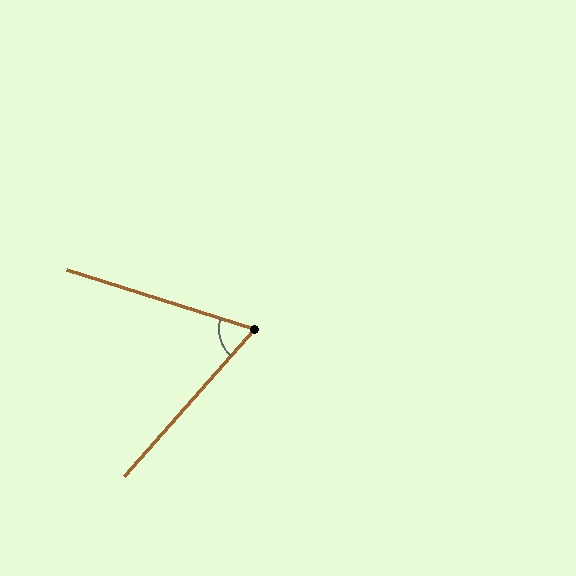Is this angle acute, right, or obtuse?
It is acute.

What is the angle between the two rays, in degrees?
Approximately 66 degrees.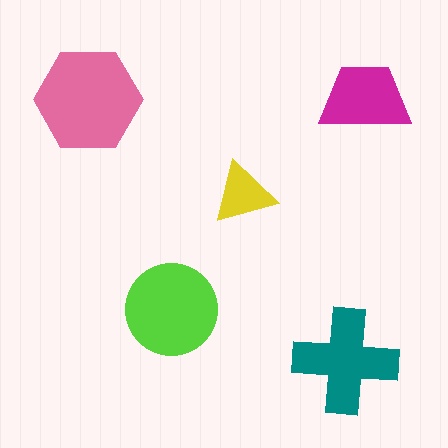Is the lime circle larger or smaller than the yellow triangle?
Larger.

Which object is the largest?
The pink hexagon.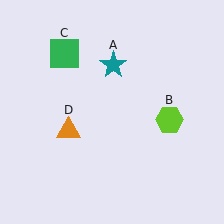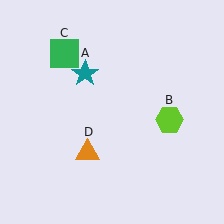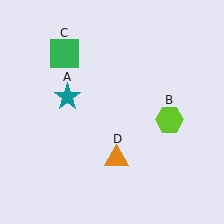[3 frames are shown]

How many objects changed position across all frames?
2 objects changed position: teal star (object A), orange triangle (object D).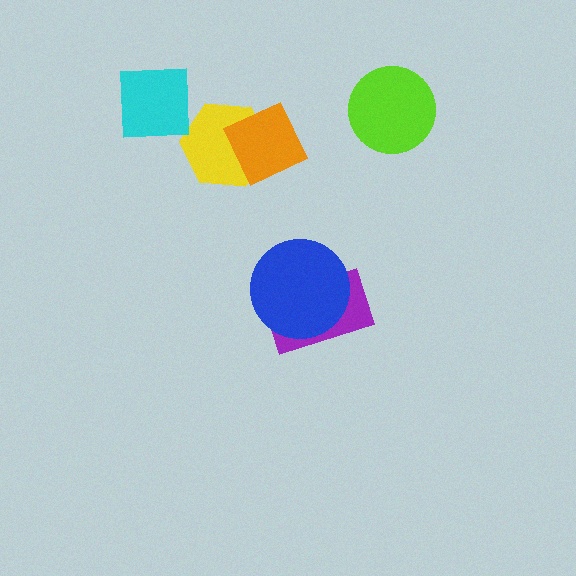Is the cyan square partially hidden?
No, no other shape covers it.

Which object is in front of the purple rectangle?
The blue circle is in front of the purple rectangle.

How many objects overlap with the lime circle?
0 objects overlap with the lime circle.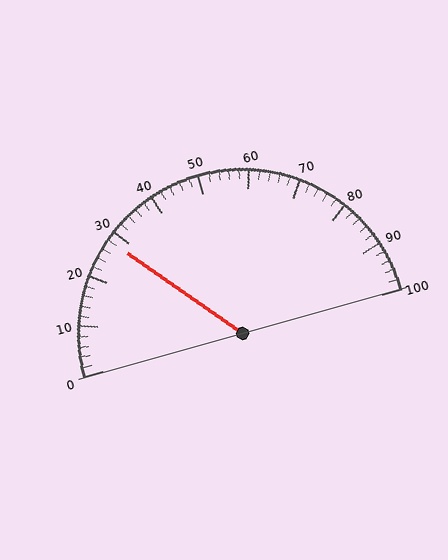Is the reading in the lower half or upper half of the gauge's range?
The reading is in the lower half of the range (0 to 100).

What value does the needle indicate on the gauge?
The needle indicates approximately 28.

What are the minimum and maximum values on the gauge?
The gauge ranges from 0 to 100.